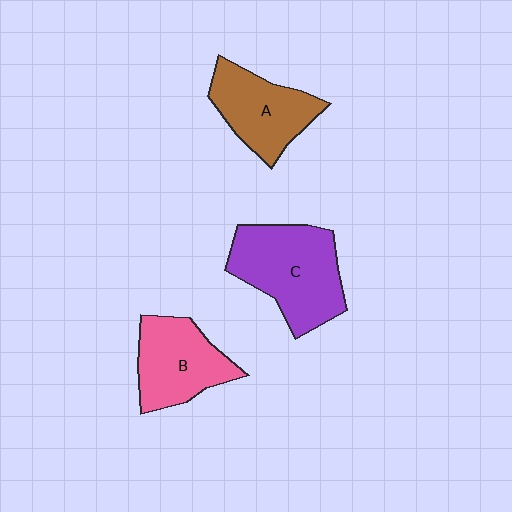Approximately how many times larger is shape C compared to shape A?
Approximately 1.4 times.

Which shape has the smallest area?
Shape A (brown).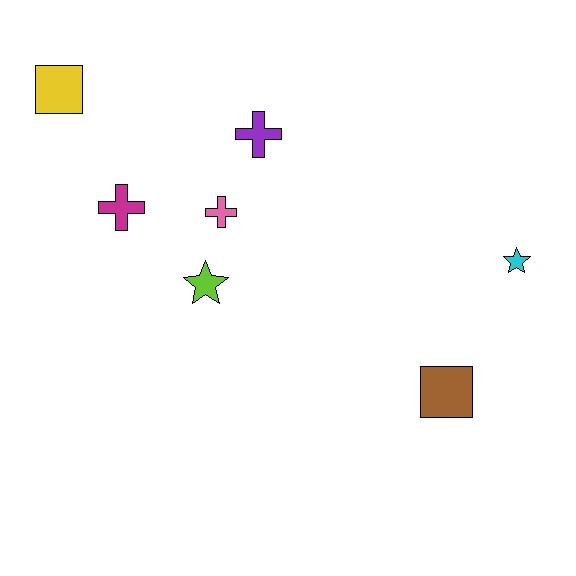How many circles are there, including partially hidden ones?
There are no circles.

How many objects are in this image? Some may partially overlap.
There are 7 objects.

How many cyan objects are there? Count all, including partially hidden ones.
There is 1 cyan object.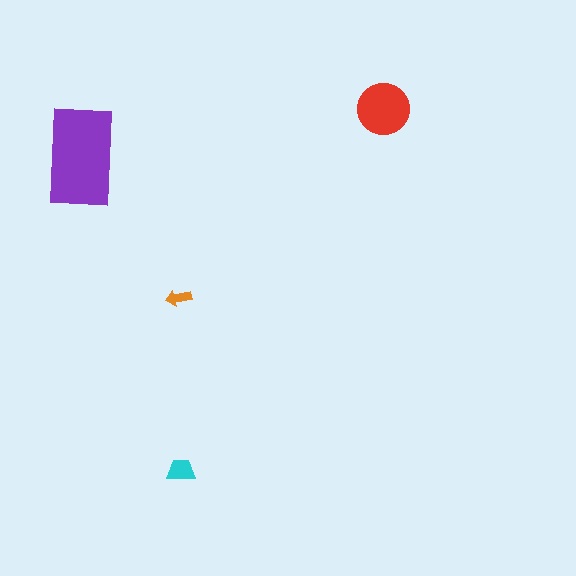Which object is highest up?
The red circle is topmost.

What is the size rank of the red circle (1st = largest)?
2nd.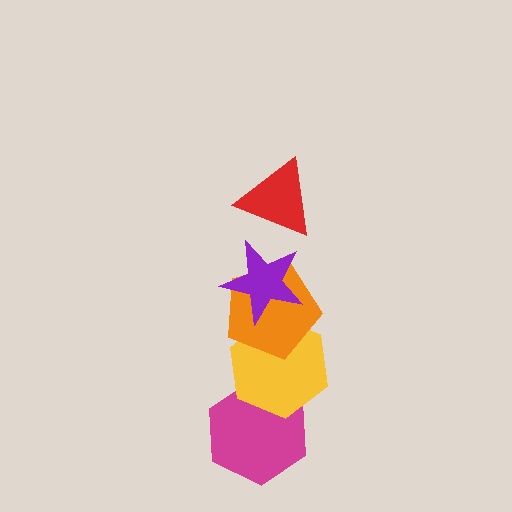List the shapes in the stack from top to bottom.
From top to bottom: the red triangle, the purple star, the orange pentagon, the yellow hexagon, the magenta hexagon.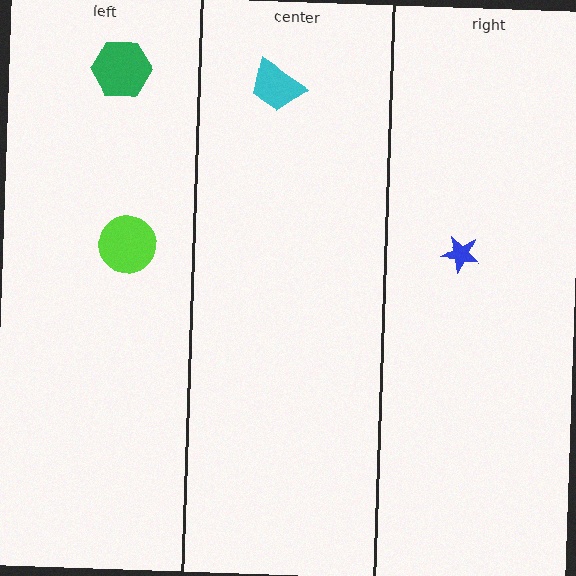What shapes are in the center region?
The cyan trapezoid.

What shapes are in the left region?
The green hexagon, the lime circle.